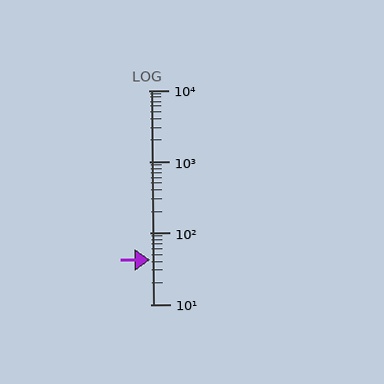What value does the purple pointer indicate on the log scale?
The pointer indicates approximately 42.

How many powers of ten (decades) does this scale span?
The scale spans 3 decades, from 10 to 10000.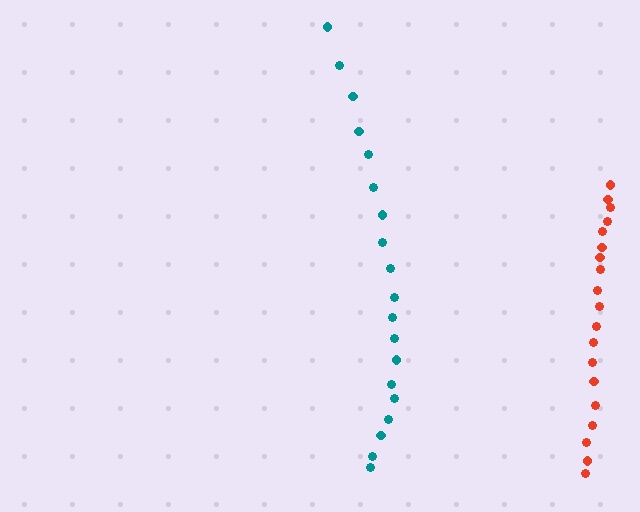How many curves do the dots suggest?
There are 2 distinct paths.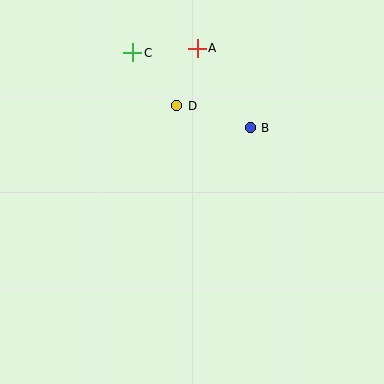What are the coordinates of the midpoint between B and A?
The midpoint between B and A is at (224, 88).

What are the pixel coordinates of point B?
Point B is at (250, 128).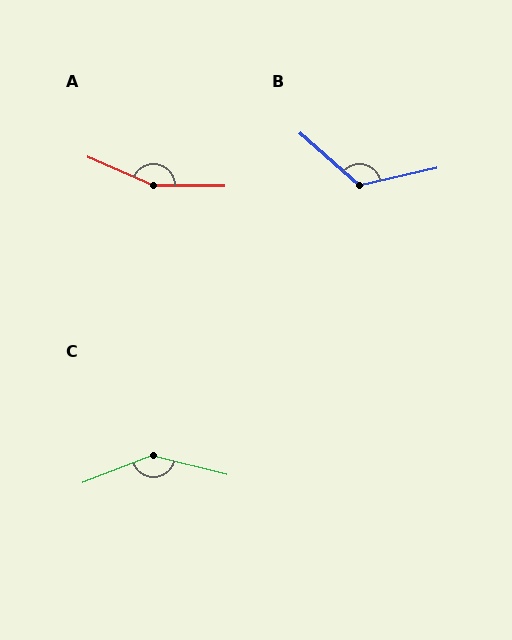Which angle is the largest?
A, at approximately 158 degrees.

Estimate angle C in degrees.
Approximately 144 degrees.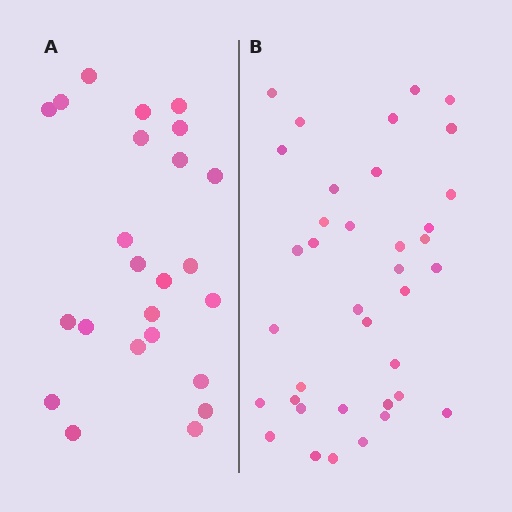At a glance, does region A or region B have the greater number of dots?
Region B (the right region) has more dots.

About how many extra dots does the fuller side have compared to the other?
Region B has approximately 15 more dots than region A.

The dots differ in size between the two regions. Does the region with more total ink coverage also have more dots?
No. Region A has more total ink coverage because its dots are larger, but region B actually contains more individual dots. Total area can be misleading — the number of items is what matters here.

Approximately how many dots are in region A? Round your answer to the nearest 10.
About 20 dots. (The exact count is 24, which rounds to 20.)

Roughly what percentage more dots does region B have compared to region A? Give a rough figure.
About 55% more.